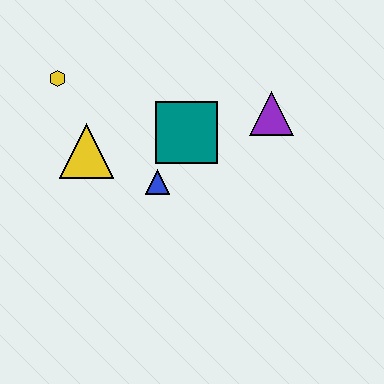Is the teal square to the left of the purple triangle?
Yes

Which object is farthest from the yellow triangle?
The purple triangle is farthest from the yellow triangle.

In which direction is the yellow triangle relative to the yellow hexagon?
The yellow triangle is below the yellow hexagon.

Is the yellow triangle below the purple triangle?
Yes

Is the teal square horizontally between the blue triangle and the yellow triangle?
No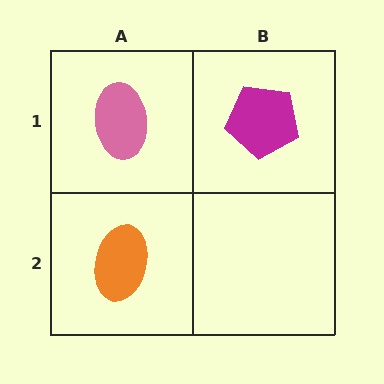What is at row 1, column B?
A magenta pentagon.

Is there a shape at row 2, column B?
No, that cell is empty.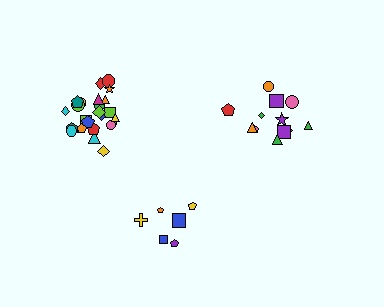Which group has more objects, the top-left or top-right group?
The top-left group.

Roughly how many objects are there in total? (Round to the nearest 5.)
Roughly 45 objects in total.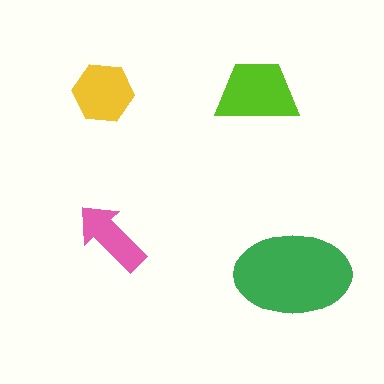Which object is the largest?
The green ellipse.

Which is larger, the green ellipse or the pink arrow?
The green ellipse.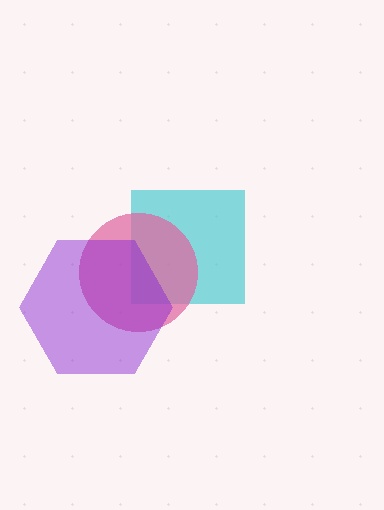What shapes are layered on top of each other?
The layered shapes are: a cyan square, a pink circle, a purple hexagon.